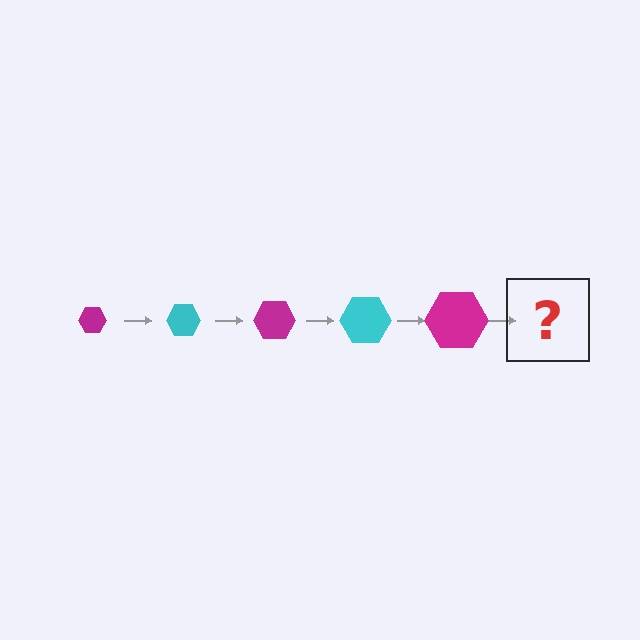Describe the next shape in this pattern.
It should be a cyan hexagon, larger than the previous one.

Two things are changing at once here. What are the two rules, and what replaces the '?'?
The two rules are that the hexagon grows larger each step and the color cycles through magenta and cyan. The '?' should be a cyan hexagon, larger than the previous one.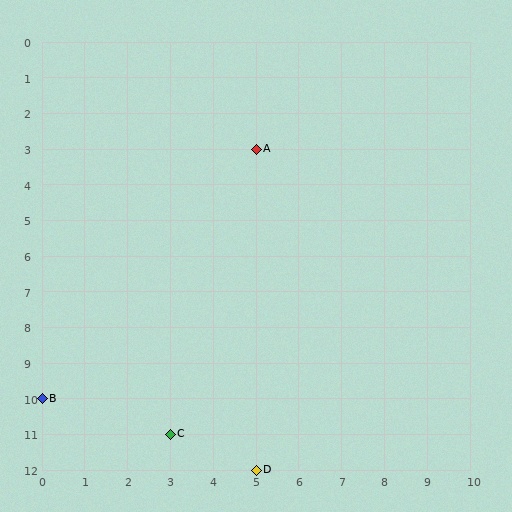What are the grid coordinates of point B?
Point B is at grid coordinates (0, 10).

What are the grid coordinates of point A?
Point A is at grid coordinates (5, 3).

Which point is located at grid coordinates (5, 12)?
Point D is at (5, 12).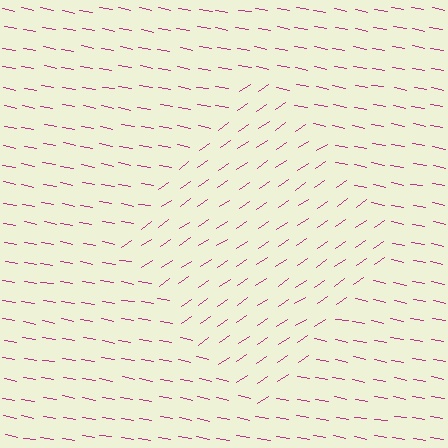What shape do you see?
I see a diamond.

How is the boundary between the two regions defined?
The boundary is defined purely by a change in line orientation (approximately 45 degrees difference). All lines are the same color and thickness.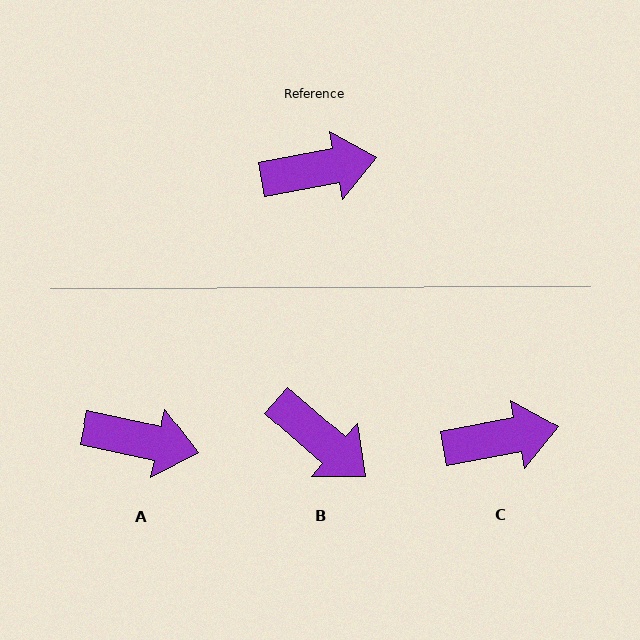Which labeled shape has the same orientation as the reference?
C.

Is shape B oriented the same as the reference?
No, it is off by about 52 degrees.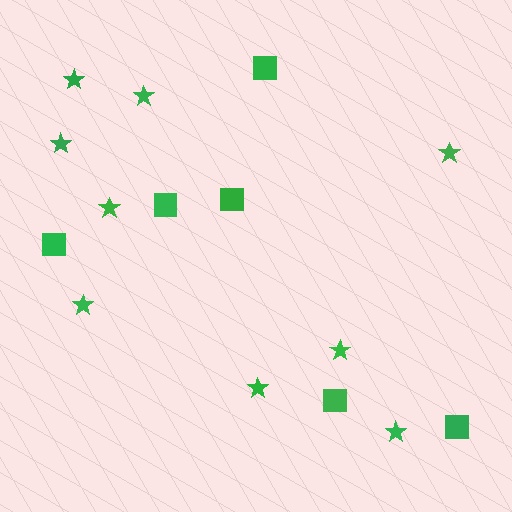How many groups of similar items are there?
There are 2 groups: one group of squares (6) and one group of stars (9).